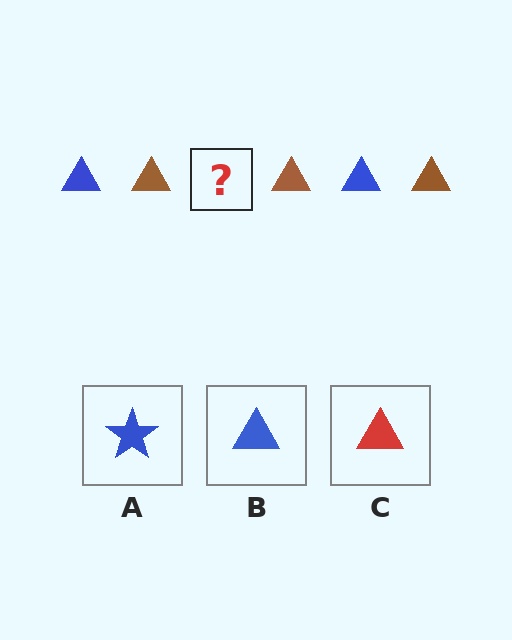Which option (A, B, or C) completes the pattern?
B.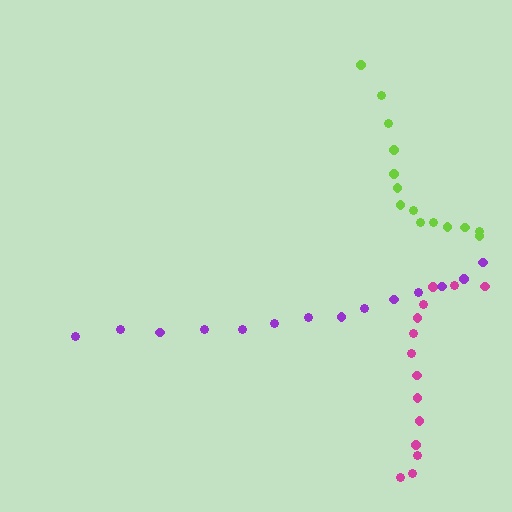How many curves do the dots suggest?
There are 3 distinct paths.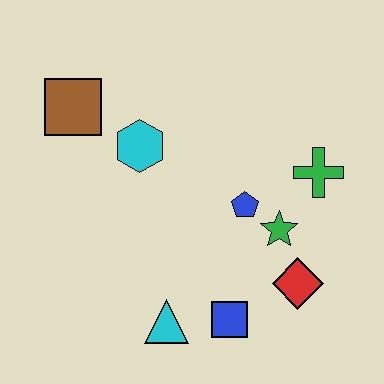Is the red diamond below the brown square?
Yes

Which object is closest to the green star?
The blue pentagon is closest to the green star.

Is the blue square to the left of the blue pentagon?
Yes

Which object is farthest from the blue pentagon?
The brown square is farthest from the blue pentagon.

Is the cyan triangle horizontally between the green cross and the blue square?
No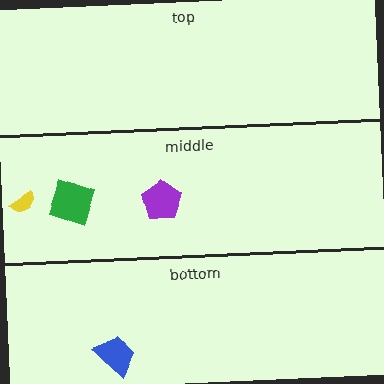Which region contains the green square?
The middle region.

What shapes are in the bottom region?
The blue trapezoid.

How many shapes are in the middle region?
3.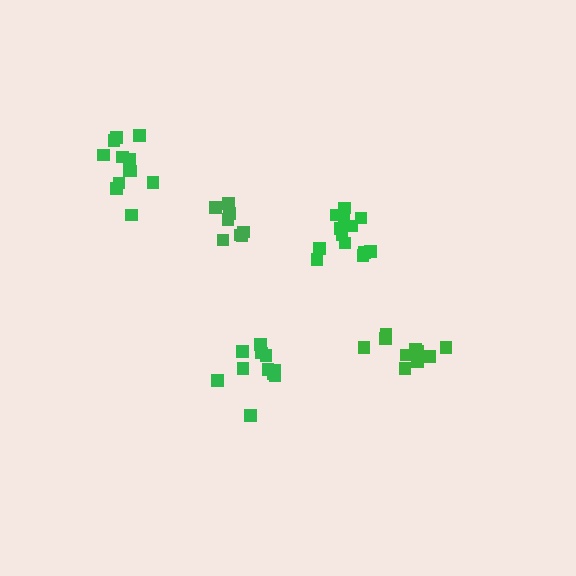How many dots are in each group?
Group 1: 13 dots, Group 2: 11 dots, Group 3: 10 dots, Group 4: 8 dots, Group 5: 12 dots (54 total).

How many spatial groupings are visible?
There are 5 spatial groupings.